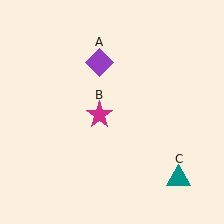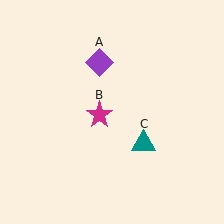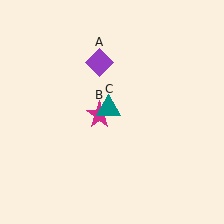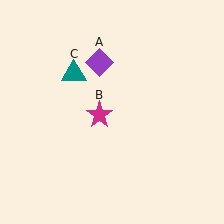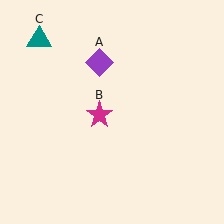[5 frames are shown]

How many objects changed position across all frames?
1 object changed position: teal triangle (object C).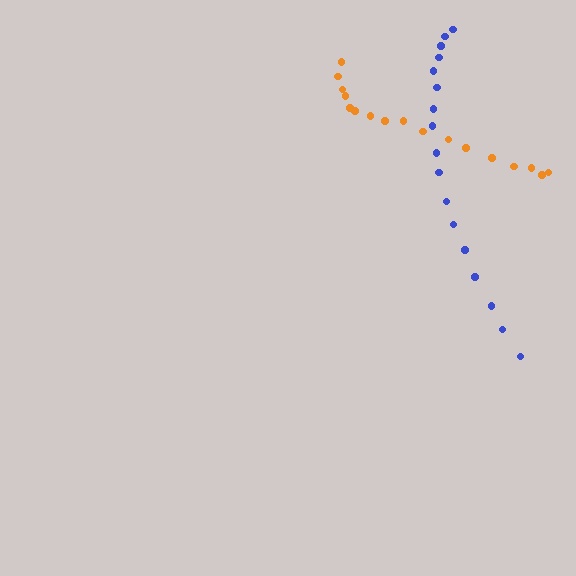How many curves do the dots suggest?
There are 2 distinct paths.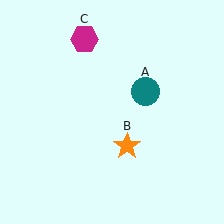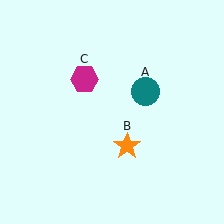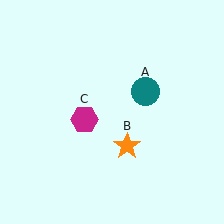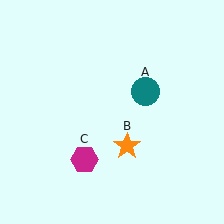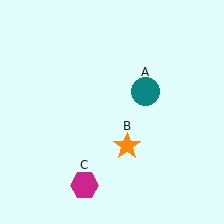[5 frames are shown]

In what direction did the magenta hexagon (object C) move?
The magenta hexagon (object C) moved down.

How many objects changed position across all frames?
1 object changed position: magenta hexagon (object C).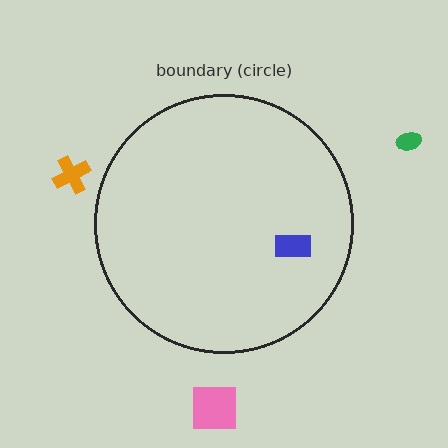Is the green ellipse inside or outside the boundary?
Outside.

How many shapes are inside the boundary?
1 inside, 3 outside.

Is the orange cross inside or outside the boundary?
Outside.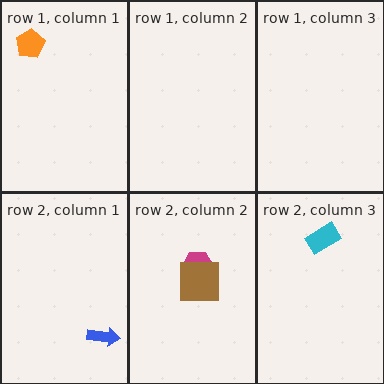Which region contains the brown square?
The row 2, column 2 region.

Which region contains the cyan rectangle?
The row 2, column 3 region.